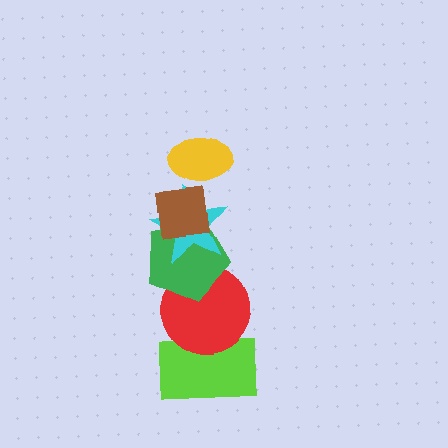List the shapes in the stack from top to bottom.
From top to bottom: the yellow ellipse, the brown square, the cyan star, the green pentagon, the red circle, the lime rectangle.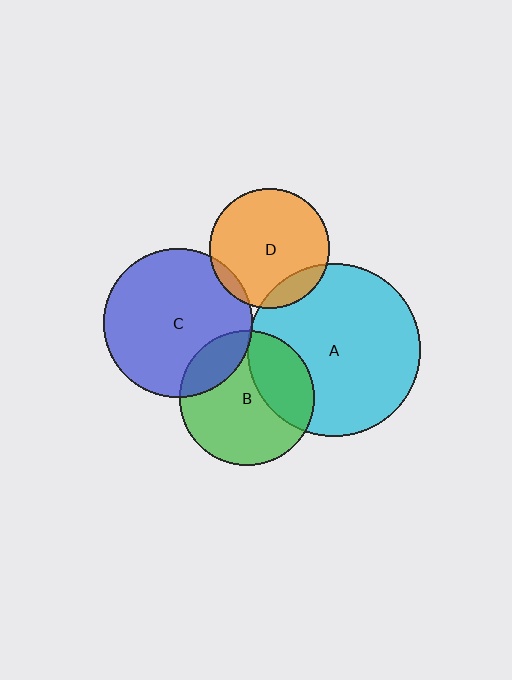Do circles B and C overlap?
Yes.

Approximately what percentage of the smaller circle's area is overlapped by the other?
Approximately 20%.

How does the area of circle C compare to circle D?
Approximately 1.5 times.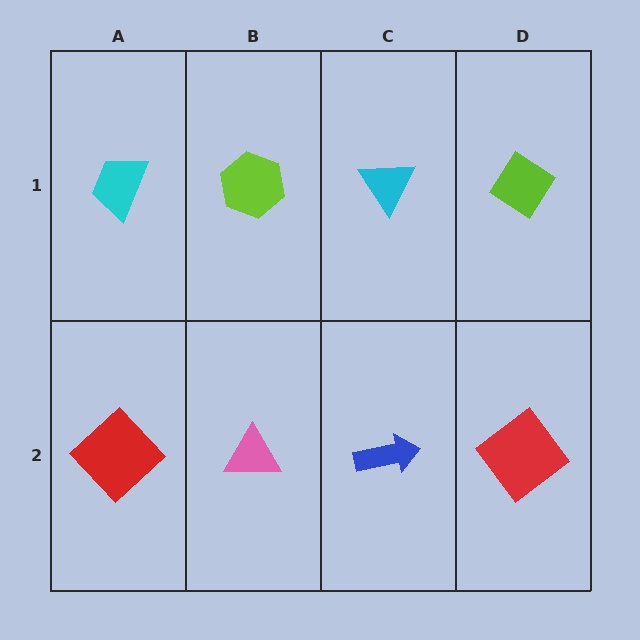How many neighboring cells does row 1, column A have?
2.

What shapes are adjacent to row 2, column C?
A cyan triangle (row 1, column C), a pink triangle (row 2, column B), a red diamond (row 2, column D).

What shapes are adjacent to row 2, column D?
A lime diamond (row 1, column D), a blue arrow (row 2, column C).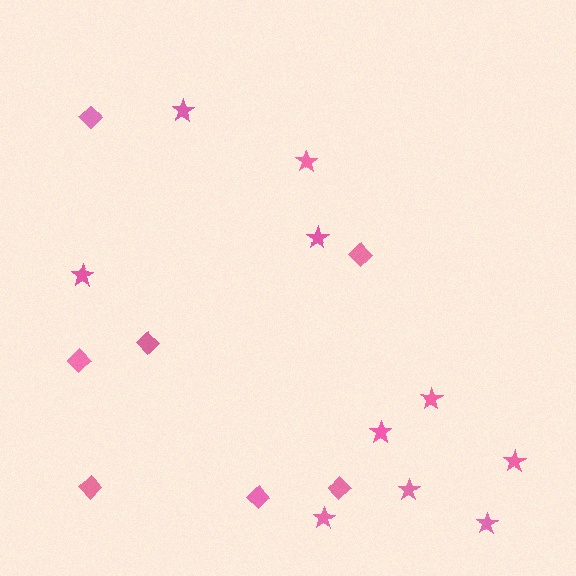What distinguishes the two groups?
There are 2 groups: one group of diamonds (7) and one group of stars (10).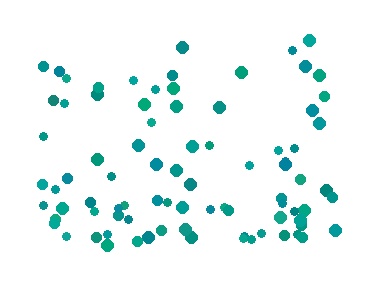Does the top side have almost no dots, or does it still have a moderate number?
Still a moderate number, just noticeably fewer than the bottom.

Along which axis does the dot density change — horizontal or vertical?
Vertical.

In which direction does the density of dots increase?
From top to bottom, with the bottom side densest.